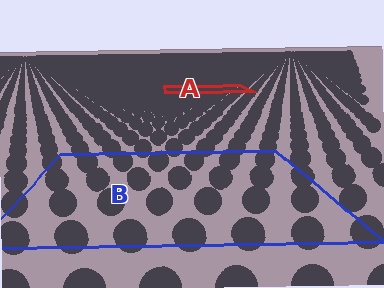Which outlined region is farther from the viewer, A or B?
Region A is farther from the viewer — the texture elements inside it appear smaller and more densely packed.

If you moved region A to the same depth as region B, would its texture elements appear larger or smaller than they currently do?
They would appear larger. At a closer depth, the same texture elements are projected at a bigger on-screen size.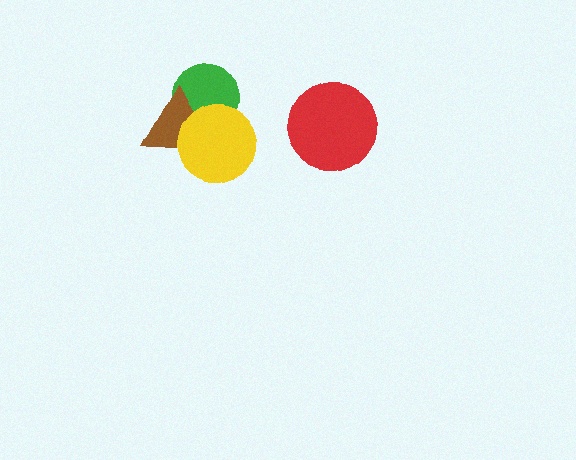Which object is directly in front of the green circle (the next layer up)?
The brown triangle is directly in front of the green circle.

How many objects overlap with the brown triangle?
2 objects overlap with the brown triangle.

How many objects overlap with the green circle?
2 objects overlap with the green circle.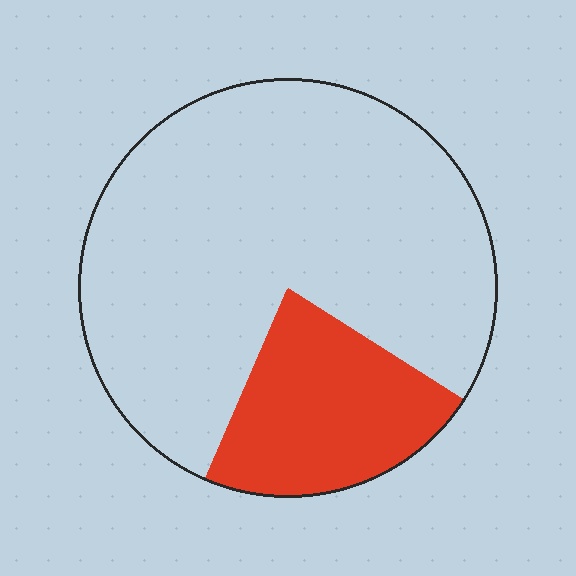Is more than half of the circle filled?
No.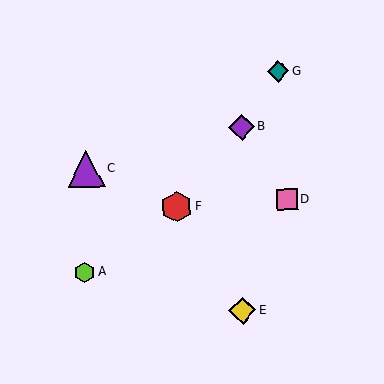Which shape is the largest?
The purple triangle (labeled C) is the largest.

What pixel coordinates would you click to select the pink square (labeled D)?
Click at (287, 200) to select the pink square D.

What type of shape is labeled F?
Shape F is a red hexagon.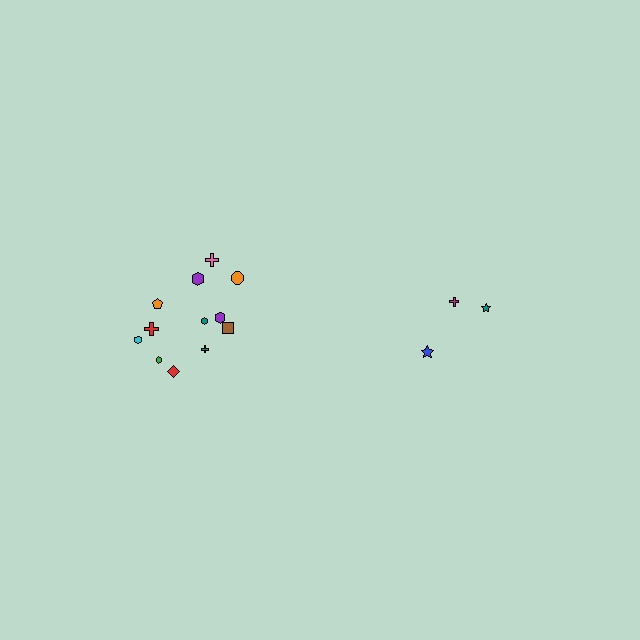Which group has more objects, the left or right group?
The left group.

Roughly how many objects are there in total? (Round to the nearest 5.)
Roughly 15 objects in total.